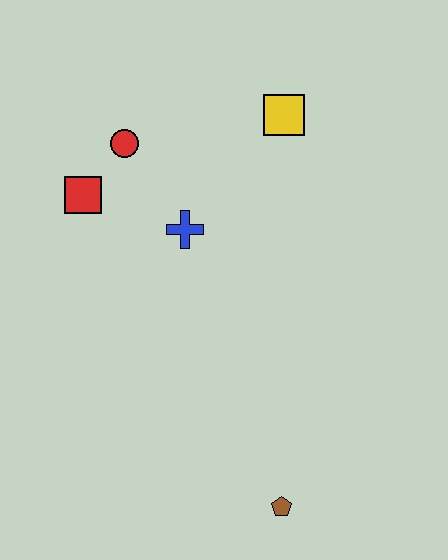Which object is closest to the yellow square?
The blue cross is closest to the yellow square.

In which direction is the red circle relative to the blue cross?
The red circle is above the blue cross.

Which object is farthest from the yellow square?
The brown pentagon is farthest from the yellow square.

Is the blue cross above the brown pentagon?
Yes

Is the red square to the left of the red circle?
Yes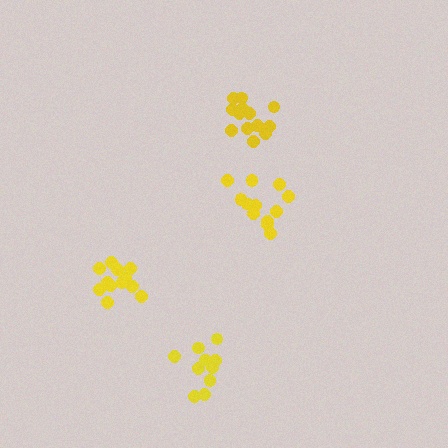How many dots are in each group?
Group 1: 12 dots, Group 2: 10 dots, Group 3: 13 dots, Group 4: 12 dots (47 total).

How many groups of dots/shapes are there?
There are 4 groups.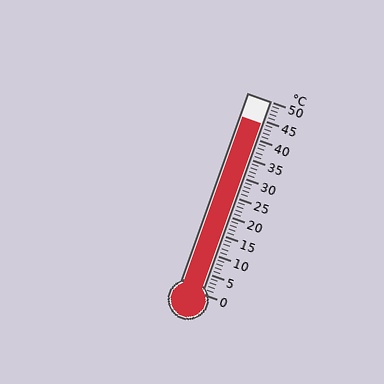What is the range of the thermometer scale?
The thermometer scale ranges from 0°C to 50°C.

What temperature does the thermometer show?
The thermometer shows approximately 44°C.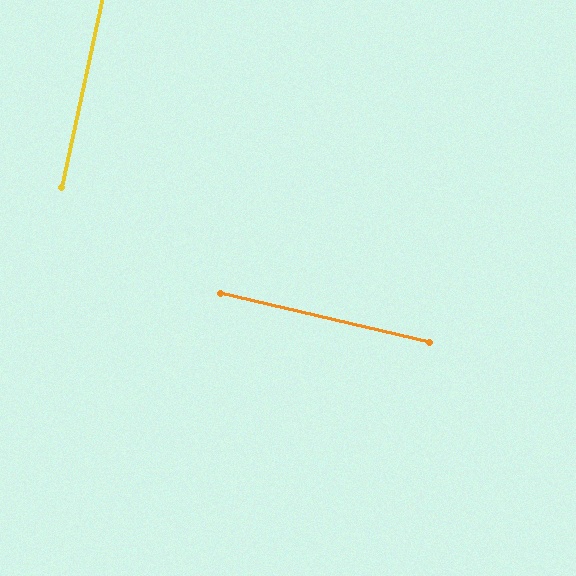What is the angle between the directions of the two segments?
Approximately 89 degrees.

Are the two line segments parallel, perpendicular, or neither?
Perpendicular — they meet at approximately 89°.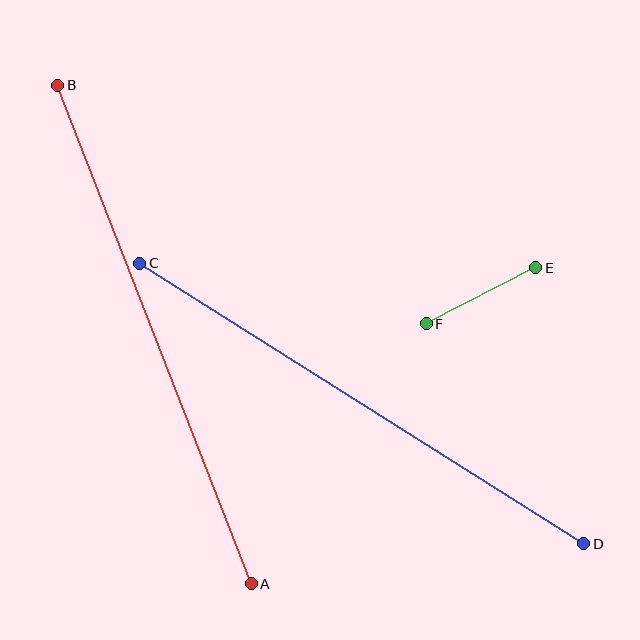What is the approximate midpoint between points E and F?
The midpoint is at approximately (481, 296) pixels.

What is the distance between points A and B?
The distance is approximately 535 pixels.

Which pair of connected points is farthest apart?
Points A and B are farthest apart.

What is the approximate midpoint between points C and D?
The midpoint is at approximately (362, 403) pixels.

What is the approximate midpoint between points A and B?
The midpoint is at approximately (155, 335) pixels.